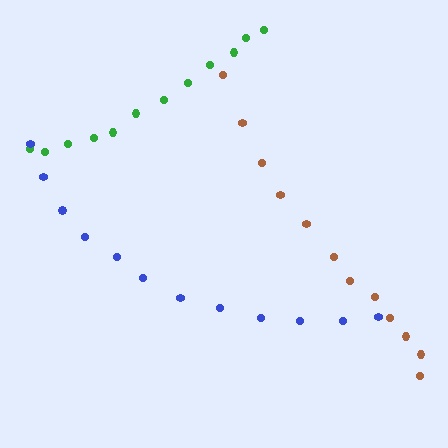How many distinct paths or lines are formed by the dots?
There are 3 distinct paths.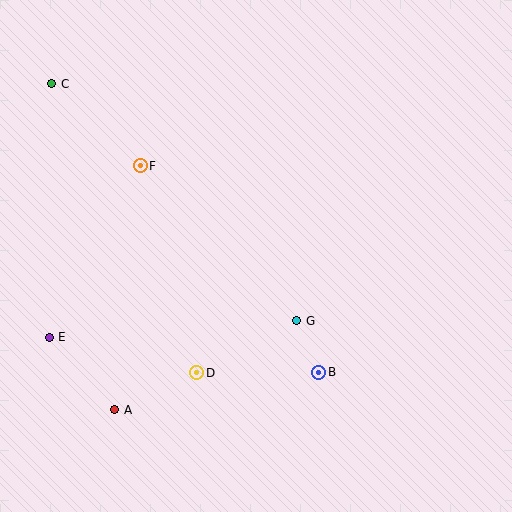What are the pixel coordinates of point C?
Point C is at (52, 84).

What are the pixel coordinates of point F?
Point F is at (140, 166).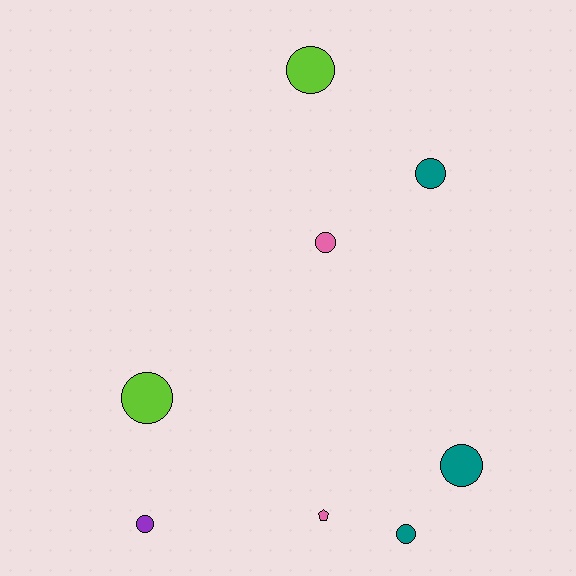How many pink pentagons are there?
There is 1 pink pentagon.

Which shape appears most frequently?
Circle, with 7 objects.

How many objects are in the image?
There are 8 objects.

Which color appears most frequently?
Teal, with 3 objects.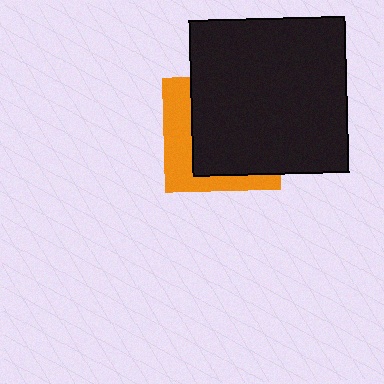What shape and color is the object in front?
The object in front is a black square.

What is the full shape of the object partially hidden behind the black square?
The partially hidden object is an orange square.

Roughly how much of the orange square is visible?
A small part of it is visible (roughly 33%).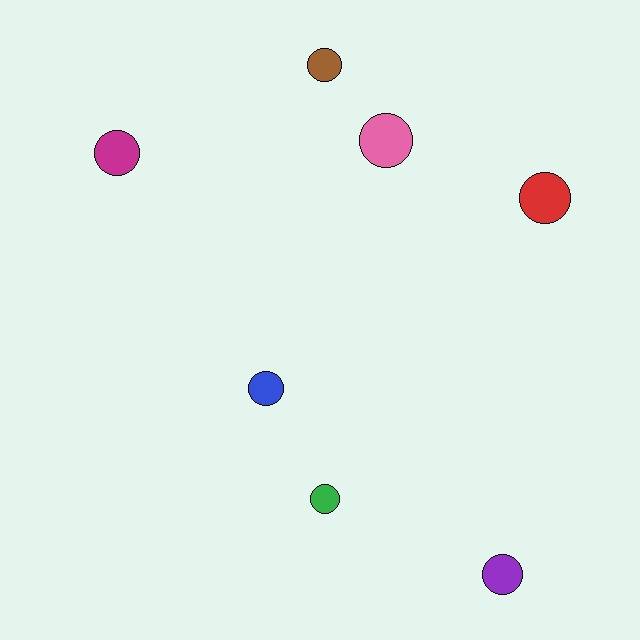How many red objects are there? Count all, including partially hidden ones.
There is 1 red object.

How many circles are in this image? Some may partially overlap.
There are 7 circles.